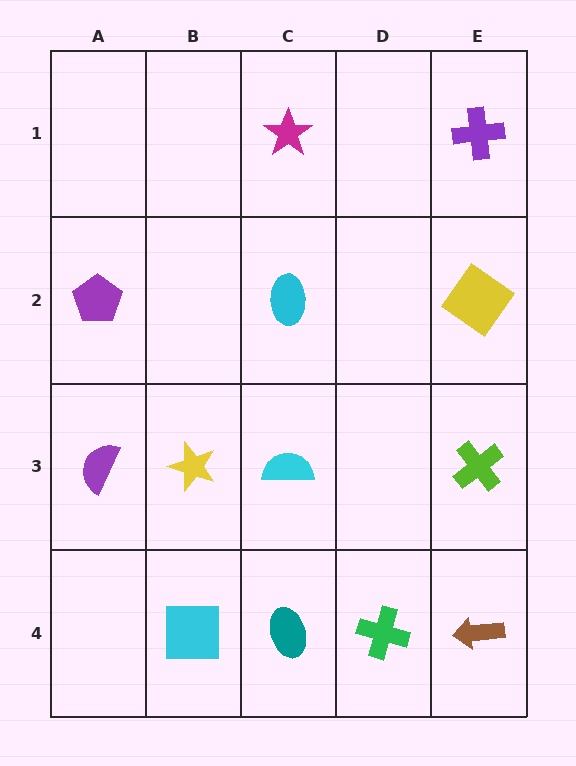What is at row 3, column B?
A yellow star.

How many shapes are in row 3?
4 shapes.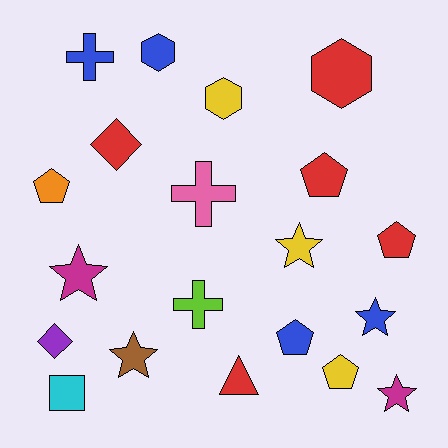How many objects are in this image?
There are 20 objects.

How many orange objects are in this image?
There is 1 orange object.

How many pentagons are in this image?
There are 5 pentagons.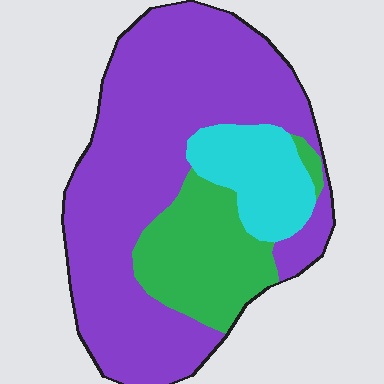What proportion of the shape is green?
Green covers 20% of the shape.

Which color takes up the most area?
Purple, at roughly 65%.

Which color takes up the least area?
Cyan, at roughly 15%.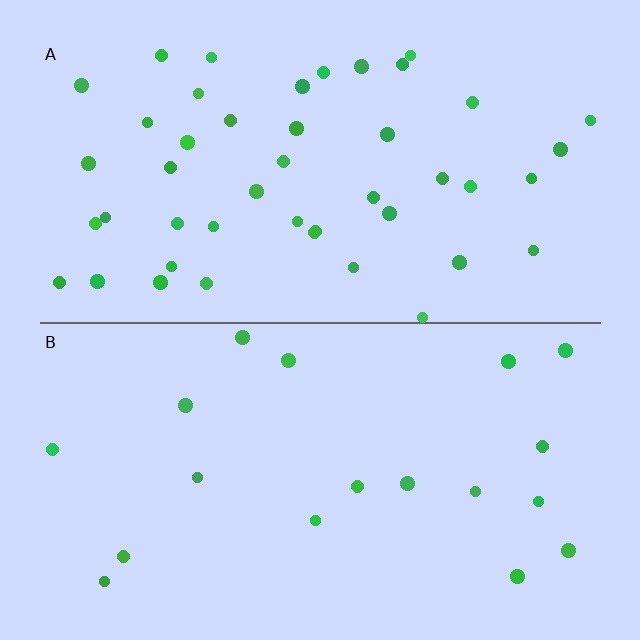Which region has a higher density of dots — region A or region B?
A (the top).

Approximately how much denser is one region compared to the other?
Approximately 2.4× — region A over region B.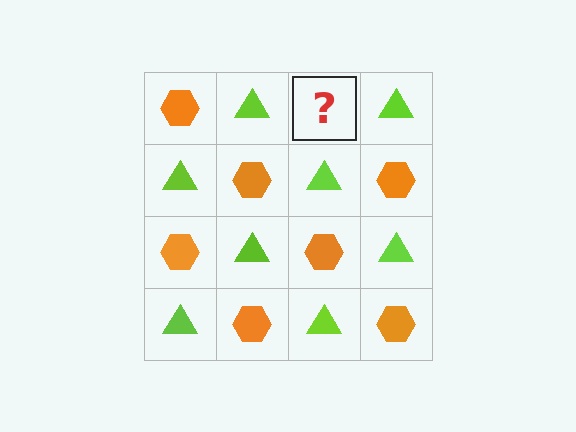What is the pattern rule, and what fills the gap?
The rule is that it alternates orange hexagon and lime triangle in a checkerboard pattern. The gap should be filled with an orange hexagon.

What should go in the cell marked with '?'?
The missing cell should contain an orange hexagon.